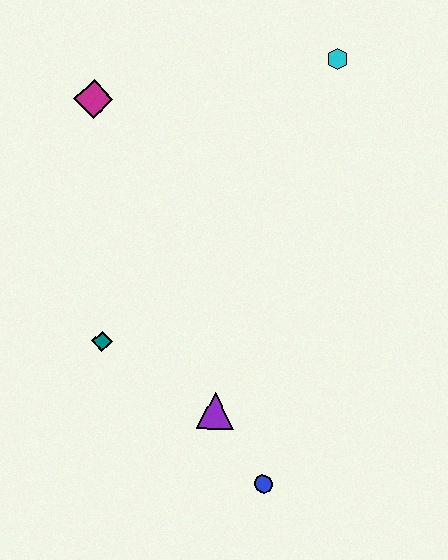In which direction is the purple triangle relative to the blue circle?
The purple triangle is above the blue circle.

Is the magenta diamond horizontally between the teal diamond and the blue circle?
No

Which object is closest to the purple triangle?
The blue circle is closest to the purple triangle.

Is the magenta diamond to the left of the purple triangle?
Yes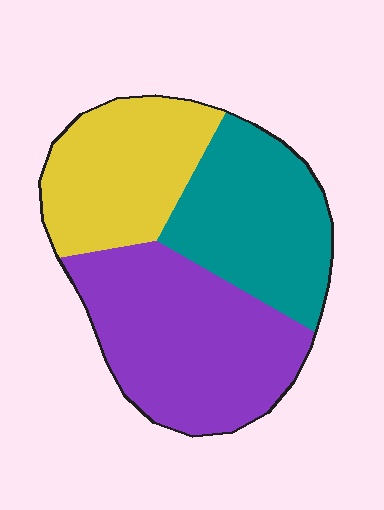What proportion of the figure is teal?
Teal covers roughly 30% of the figure.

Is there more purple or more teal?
Purple.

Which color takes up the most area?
Purple, at roughly 40%.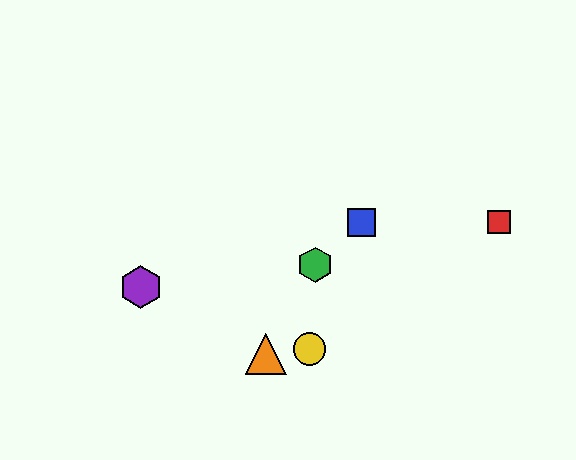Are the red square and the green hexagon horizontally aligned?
No, the red square is at y≈222 and the green hexagon is at y≈265.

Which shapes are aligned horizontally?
The red square, the blue square are aligned horizontally.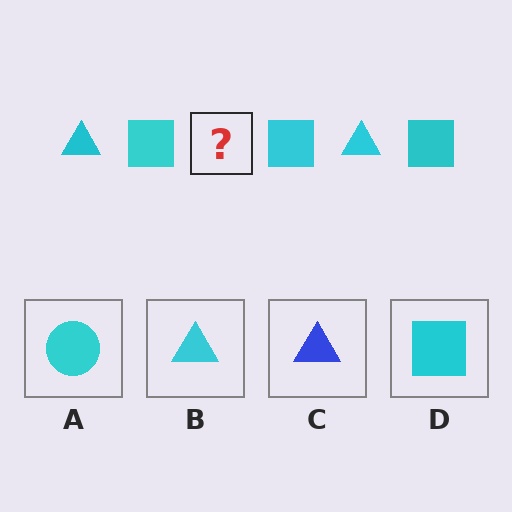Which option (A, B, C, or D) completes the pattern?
B.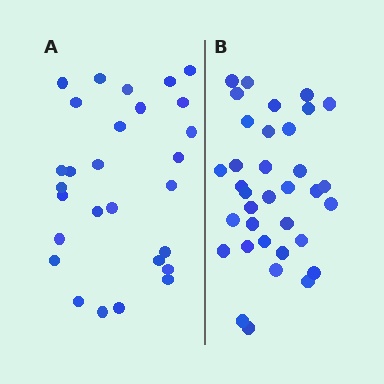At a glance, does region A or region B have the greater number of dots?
Region B (the right region) has more dots.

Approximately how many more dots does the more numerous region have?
Region B has roughly 8 or so more dots than region A.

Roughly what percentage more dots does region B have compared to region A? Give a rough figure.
About 25% more.